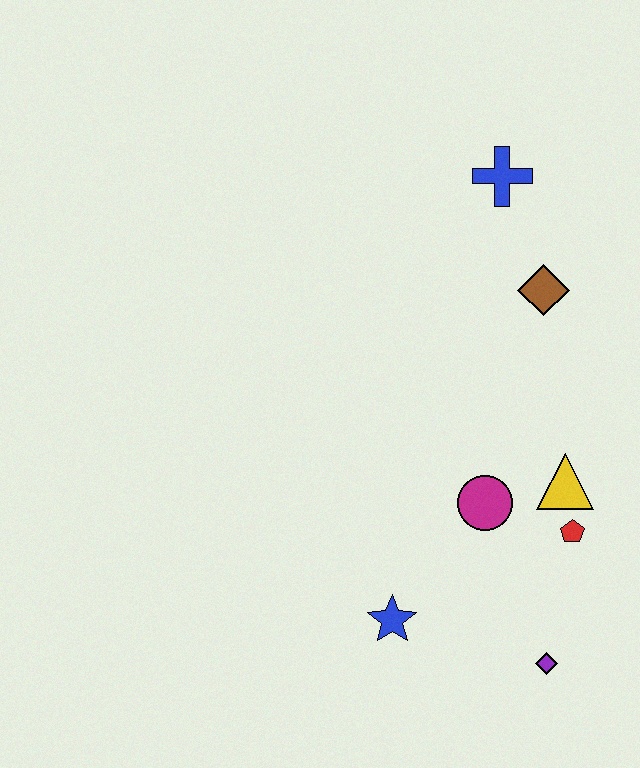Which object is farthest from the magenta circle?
The blue cross is farthest from the magenta circle.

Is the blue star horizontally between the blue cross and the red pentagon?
No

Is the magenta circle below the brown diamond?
Yes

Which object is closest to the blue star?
The magenta circle is closest to the blue star.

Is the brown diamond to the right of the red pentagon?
No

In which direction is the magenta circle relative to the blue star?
The magenta circle is above the blue star.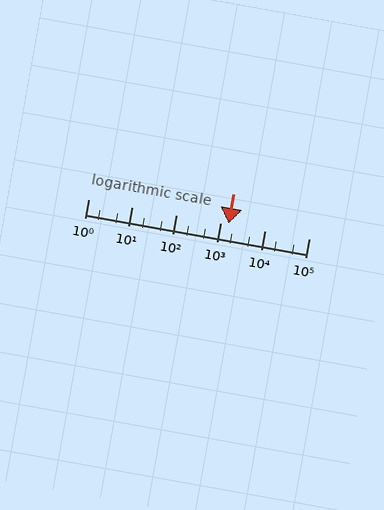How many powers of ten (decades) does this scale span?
The scale spans 5 decades, from 1 to 100000.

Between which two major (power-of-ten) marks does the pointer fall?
The pointer is between 1000 and 10000.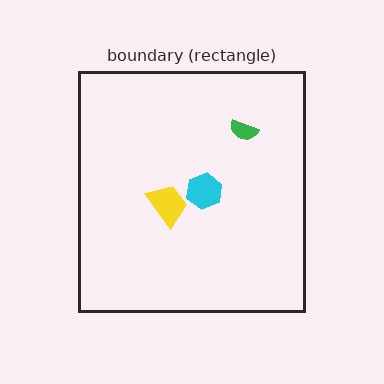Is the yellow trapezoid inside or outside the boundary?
Inside.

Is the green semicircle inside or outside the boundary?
Inside.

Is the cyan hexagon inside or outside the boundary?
Inside.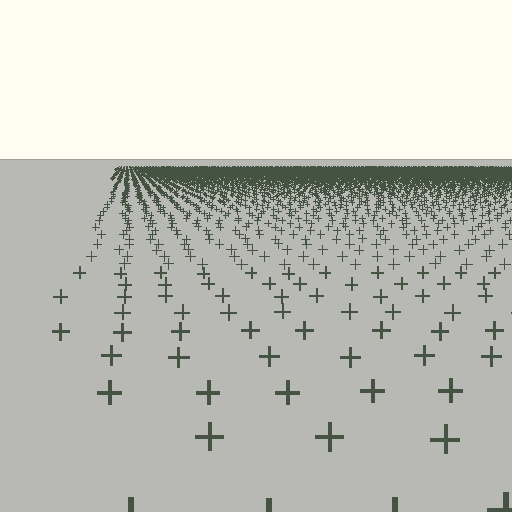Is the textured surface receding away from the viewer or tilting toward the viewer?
The surface is receding away from the viewer. Texture elements get smaller and denser toward the top.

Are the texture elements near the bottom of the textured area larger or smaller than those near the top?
Larger. Near the bottom, elements are closer to the viewer and appear at a bigger on-screen size.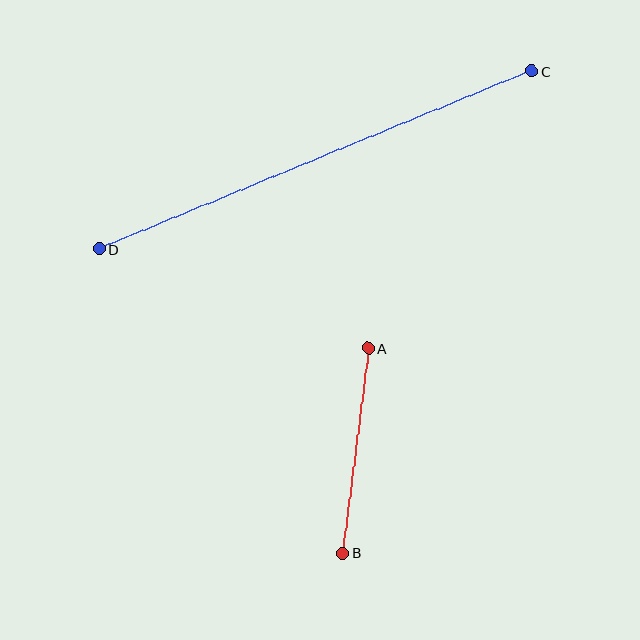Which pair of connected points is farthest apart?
Points C and D are farthest apart.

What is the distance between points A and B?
The distance is approximately 206 pixels.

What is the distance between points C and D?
The distance is approximately 467 pixels.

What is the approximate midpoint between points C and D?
The midpoint is at approximately (316, 160) pixels.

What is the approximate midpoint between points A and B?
The midpoint is at approximately (355, 451) pixels.